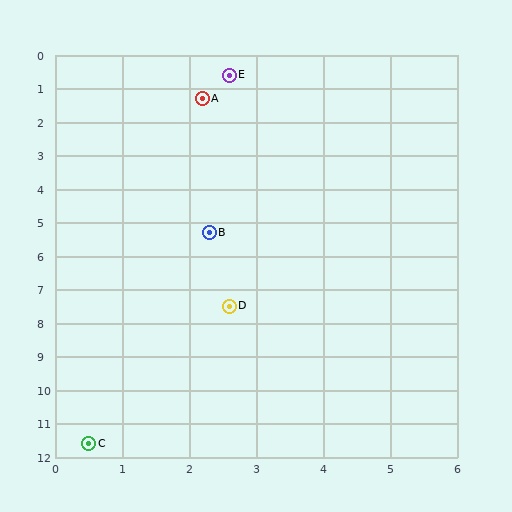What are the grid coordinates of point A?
Point A is at approximately (2.2, 1.3).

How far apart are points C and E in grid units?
Points C and E are about 11.2 grid units apart.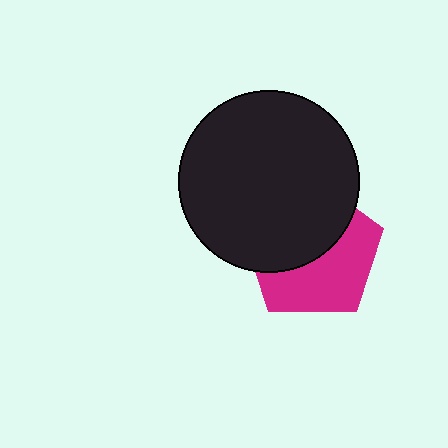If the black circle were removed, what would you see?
You would see the complete magenta pentagon.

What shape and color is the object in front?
The object in front is a black circle.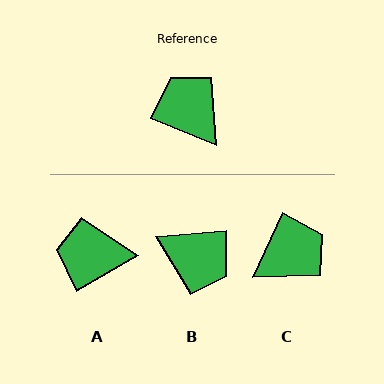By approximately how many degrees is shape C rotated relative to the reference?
Approximately 93 degrees clockwise.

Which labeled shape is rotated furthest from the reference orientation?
B, about 154 degrees away.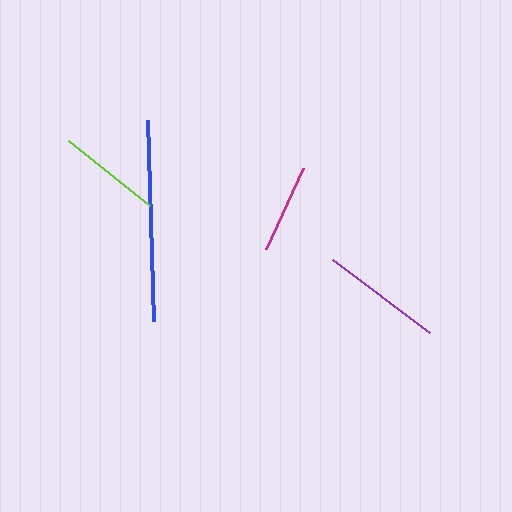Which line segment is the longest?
The blue line is the longest at approximately 201 pixels.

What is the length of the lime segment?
The lime segment is approximately 104 pixels long.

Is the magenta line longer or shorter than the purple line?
The purple line is longer than the magenta line.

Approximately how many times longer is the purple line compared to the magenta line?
The purple line is approximately 1.4 times the length of the magenta line.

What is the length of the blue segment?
The blue segment is approximately 201 pixels long.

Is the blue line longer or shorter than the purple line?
The blue line is longer than the purple line.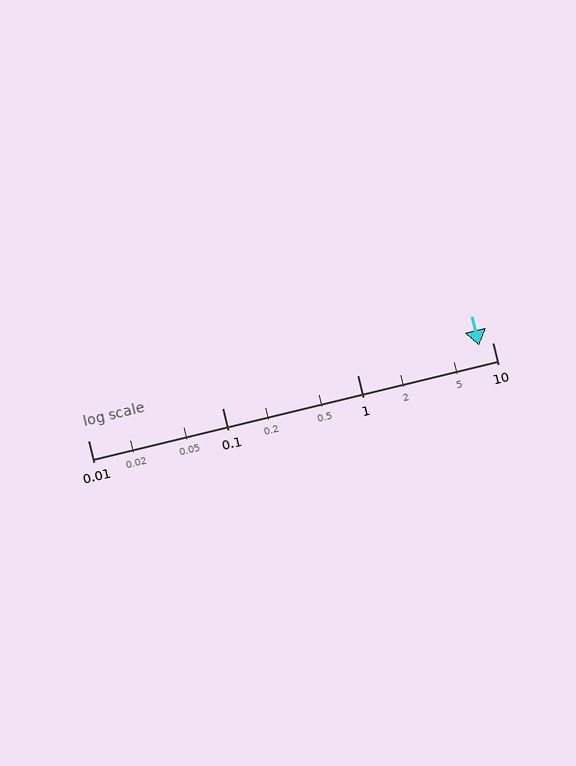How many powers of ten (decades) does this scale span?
The scale spans 3 decades, from 0.01 to 10.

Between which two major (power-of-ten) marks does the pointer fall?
The pointer is between 1 and 10.